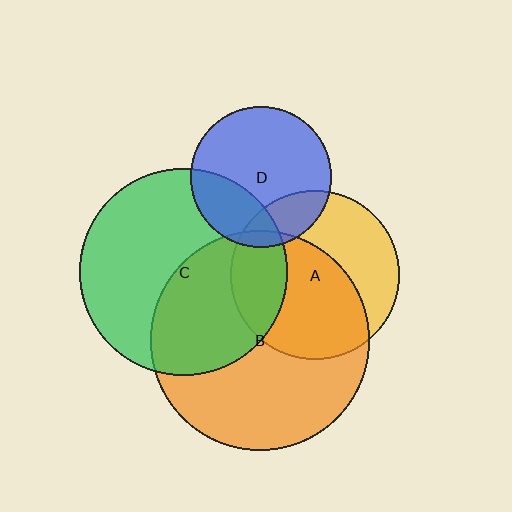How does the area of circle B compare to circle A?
Approximately 1.7 times.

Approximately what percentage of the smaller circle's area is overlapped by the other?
Approximately 60%.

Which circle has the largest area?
Circle B (orange).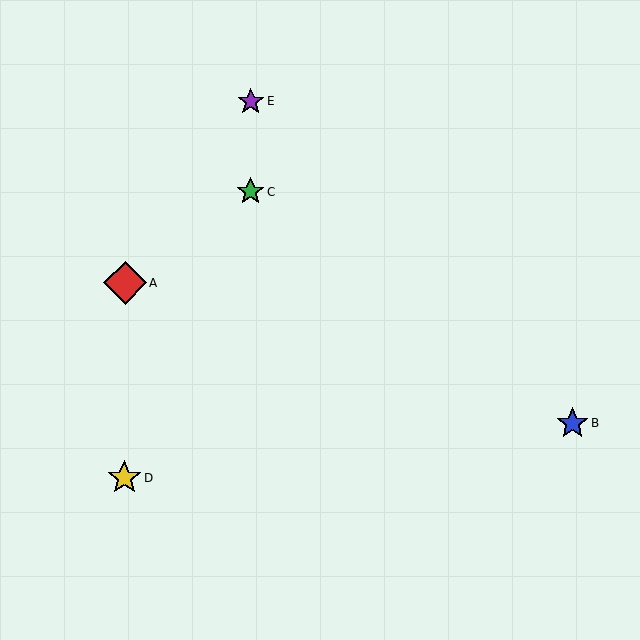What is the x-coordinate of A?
Object A is at x≈125.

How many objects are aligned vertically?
2 objects (C, E) are aligned vertically.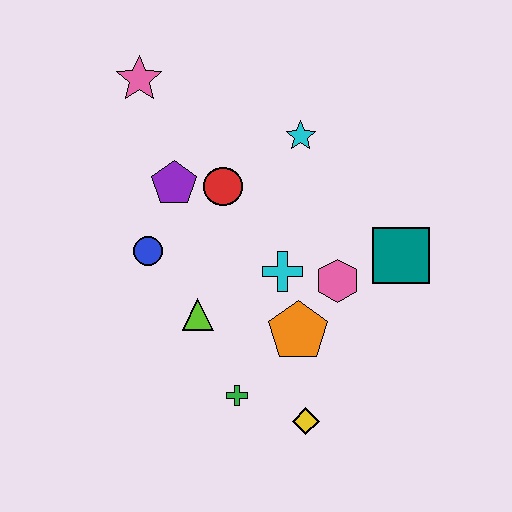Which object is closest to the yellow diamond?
The green cross is closest to the yellow diamond.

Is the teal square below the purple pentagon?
Yes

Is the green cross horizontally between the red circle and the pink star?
No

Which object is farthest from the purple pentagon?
The yellow diamond is farthest from the purple pentagon.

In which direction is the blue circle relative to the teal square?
The blue circle is to the left of the teal square.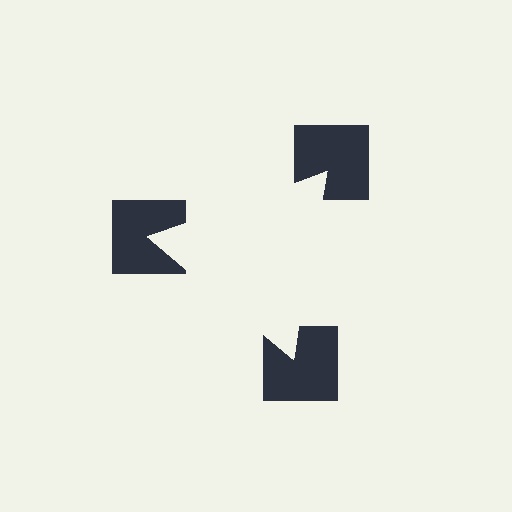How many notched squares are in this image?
There are 3 — one at each vertex of the illusory triangle.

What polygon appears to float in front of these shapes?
An illusory triangle — its edges are inferred from the aligned wedge cuts in the notched squares, not physically drawn.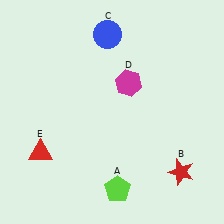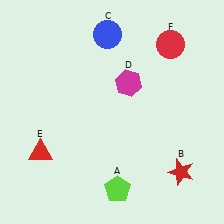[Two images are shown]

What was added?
A red circle (F) was added in Image 2.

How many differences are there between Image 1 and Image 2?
There is 1 difference between the two images.